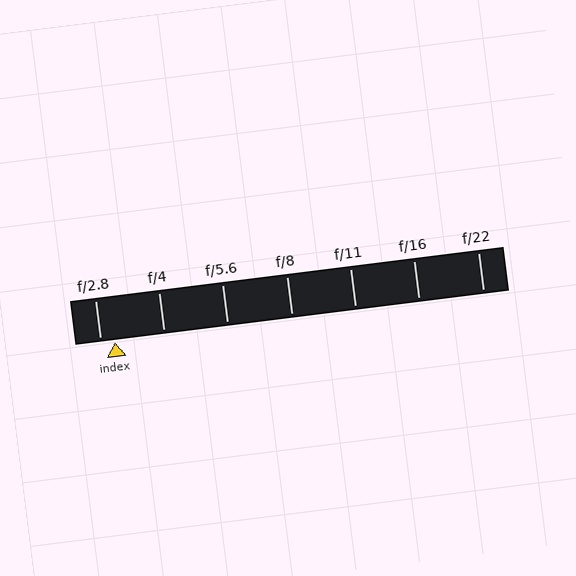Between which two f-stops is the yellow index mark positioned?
The index mark is between f/2.8 and f/4.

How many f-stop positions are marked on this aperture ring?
There are 7 f-stop positions marked.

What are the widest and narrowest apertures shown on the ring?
The widest aperture shown is f/2.8 and the narrowest is f/22.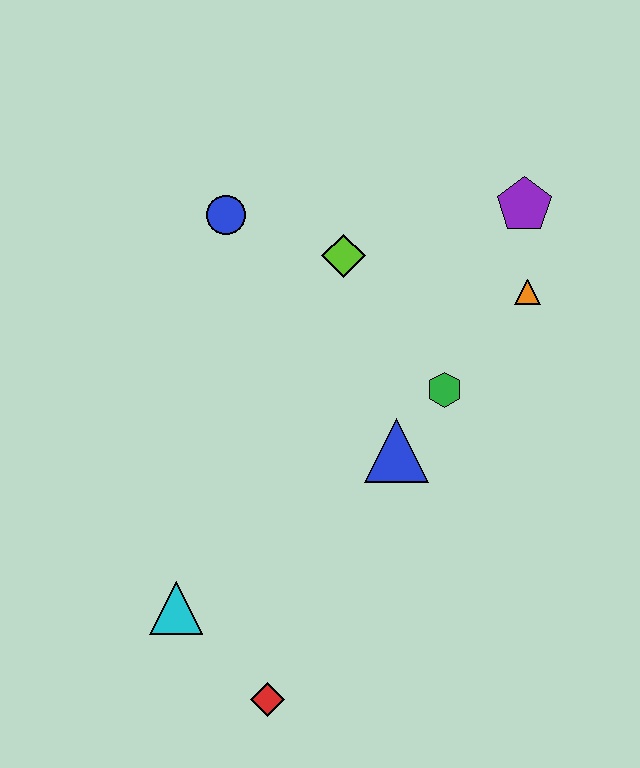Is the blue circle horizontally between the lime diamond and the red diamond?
No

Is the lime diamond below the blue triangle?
No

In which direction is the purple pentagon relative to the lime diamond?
The purple pentagon is to the right of the lime diamond.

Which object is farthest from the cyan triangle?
The purple pentagon is farthest from the cyan triangle.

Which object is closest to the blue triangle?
The green hexagon is closest to the blue triangle.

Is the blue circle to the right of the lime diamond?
No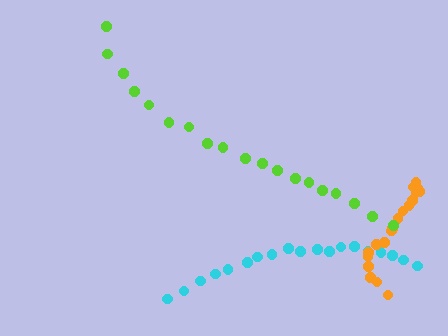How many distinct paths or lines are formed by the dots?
There are 3 distinct paths.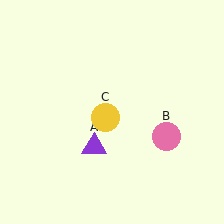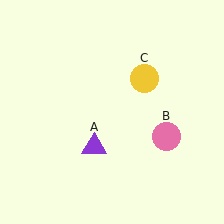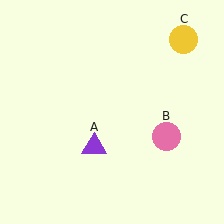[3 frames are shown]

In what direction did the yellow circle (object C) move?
The yellow circle (object C) moved up and to the right.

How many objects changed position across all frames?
1 object changed position: yellow circle (object C).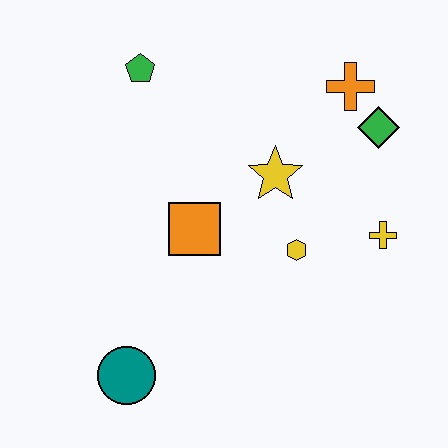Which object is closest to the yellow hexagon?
The yellow star is closest to the yellow hexagon.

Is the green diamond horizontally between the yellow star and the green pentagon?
No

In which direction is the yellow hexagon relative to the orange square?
The yellow hexagon is to the right of the orange square.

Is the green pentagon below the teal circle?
No